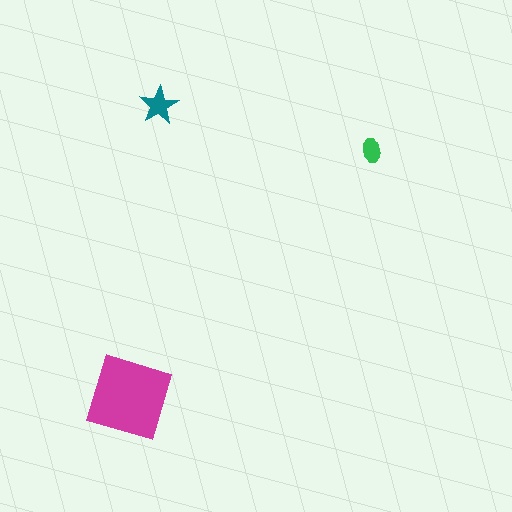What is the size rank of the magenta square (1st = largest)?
1st.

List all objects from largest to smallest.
The magenta square, the teal star, the green ellipse.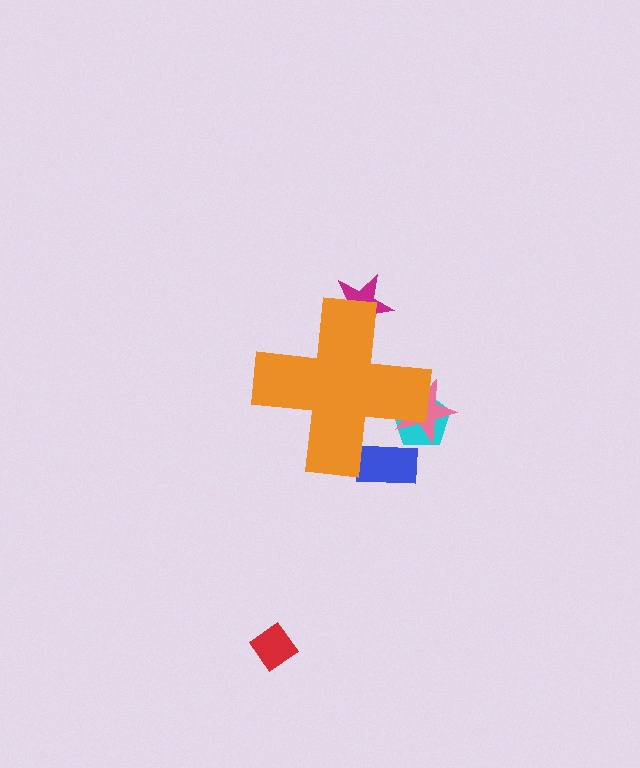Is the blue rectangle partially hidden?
Yes, the blue rectangle is partially hidden behind the orange cross.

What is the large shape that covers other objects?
An orange cross.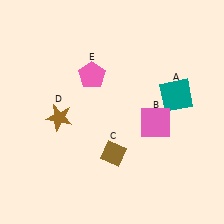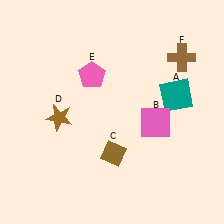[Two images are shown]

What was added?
A brown cross (F) was added in Image 2.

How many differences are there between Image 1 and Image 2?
There is 1 difference between the two images.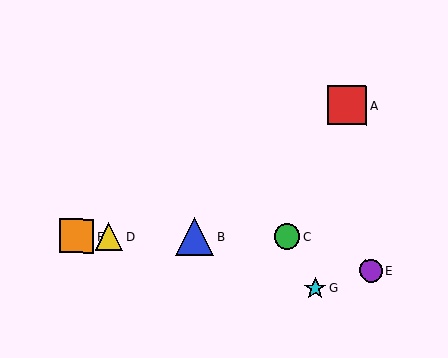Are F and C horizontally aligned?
Yes, both are at y≈236.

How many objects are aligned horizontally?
4 objects (B, C, D, F) are aligned horizontally.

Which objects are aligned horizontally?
Objects B, C, D, F are aligned horizontally.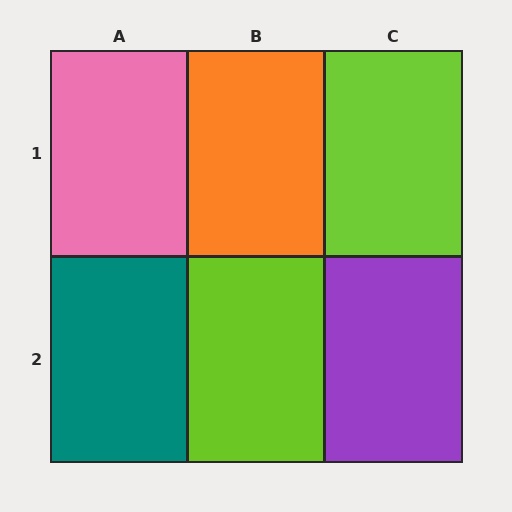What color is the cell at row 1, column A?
Pink.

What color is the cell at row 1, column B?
Orange.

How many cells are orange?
1 cell is orange.